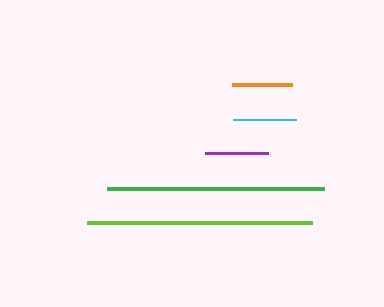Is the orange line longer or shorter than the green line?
The green line is longer than the orange line.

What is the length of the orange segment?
The orange segment is approximately 61 pixels long.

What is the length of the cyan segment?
The cyan segment is approximately 63 pixels long.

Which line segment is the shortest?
The orange line is the shortest at approximately 61 pixels.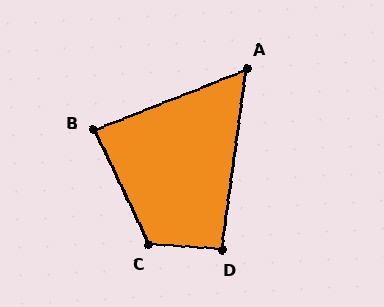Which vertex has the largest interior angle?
C, at approximately 119 degrees.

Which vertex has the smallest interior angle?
A, at approximately 61 degrees.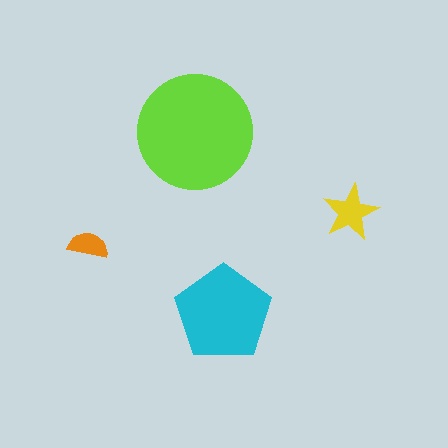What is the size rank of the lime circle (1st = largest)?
1st.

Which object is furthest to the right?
The yellow star is rightmost.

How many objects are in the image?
There are 4 objects in the image.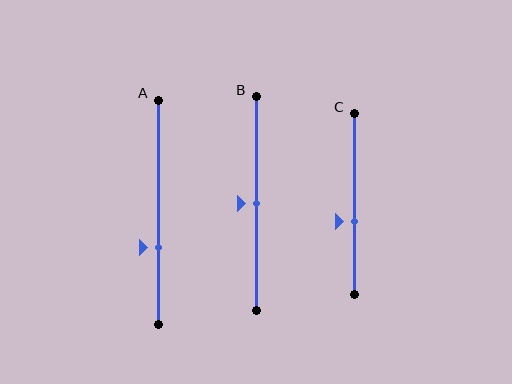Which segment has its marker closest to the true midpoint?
Segment B has its marker closest to the true midpoint.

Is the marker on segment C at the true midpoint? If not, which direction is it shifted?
No, the marker on segment C is shifted downward by about 10% of the segment length.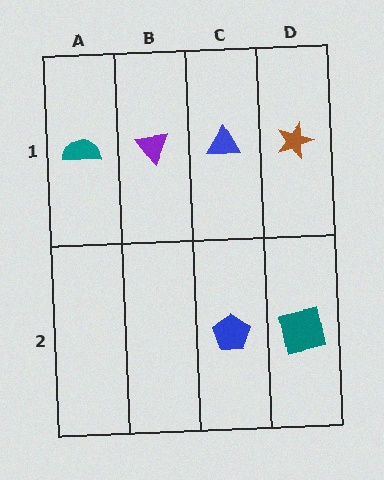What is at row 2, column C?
A blue pentagon.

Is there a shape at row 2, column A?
No, that cell is empty.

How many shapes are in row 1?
4 shapes.